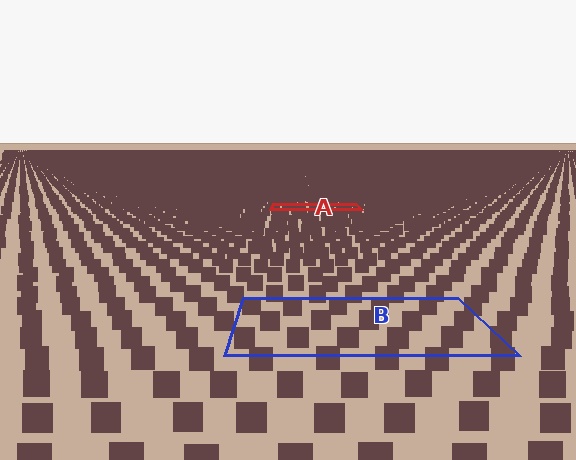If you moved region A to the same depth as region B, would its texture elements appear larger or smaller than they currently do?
They would appear larger. At a closer depth, the same texture elements are projected at a bigger on-screen size.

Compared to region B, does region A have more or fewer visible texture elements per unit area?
Region A has more texture elements per unit area — they are packed more densely because it is farther away.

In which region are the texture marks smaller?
The texture marks are smaller in region A, because it is farther away.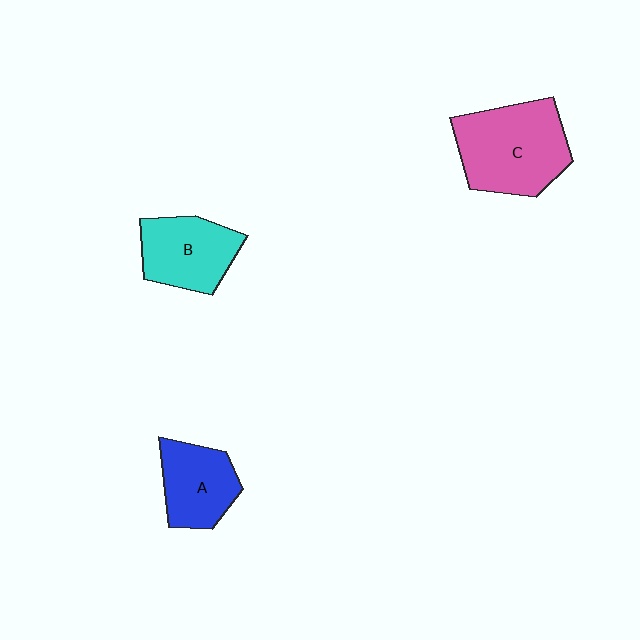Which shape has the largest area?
Shape C (pink).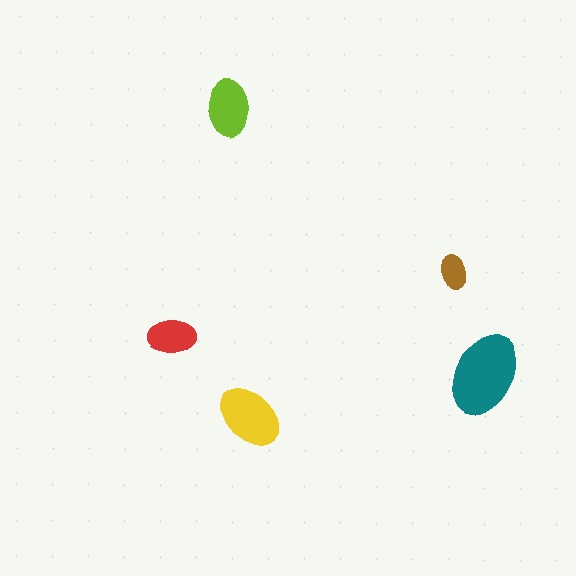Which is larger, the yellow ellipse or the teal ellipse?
The teal one.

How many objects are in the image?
There are 5 objects in the image.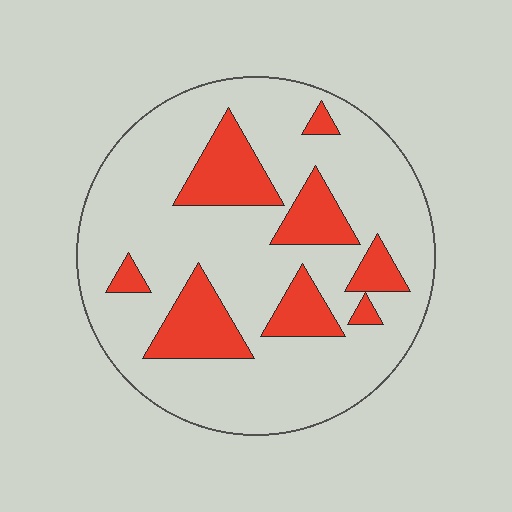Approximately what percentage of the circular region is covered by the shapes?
Approximately 20%.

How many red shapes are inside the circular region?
8.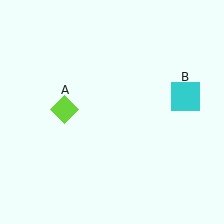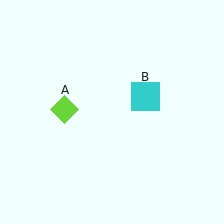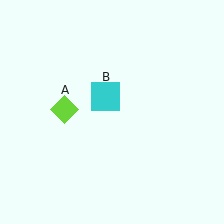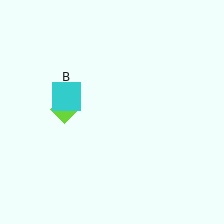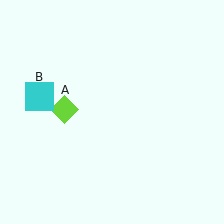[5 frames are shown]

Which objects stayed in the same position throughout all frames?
Lime diamond (object A) remained stationary.